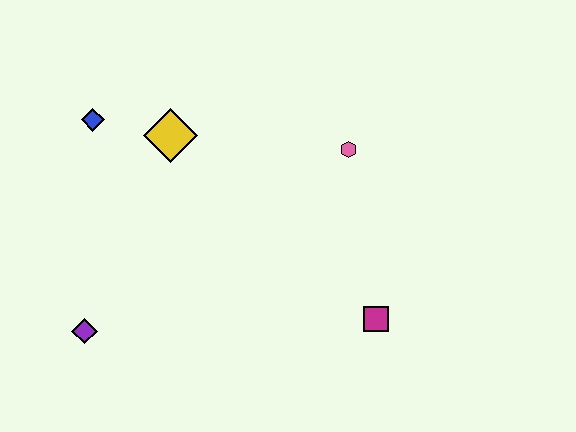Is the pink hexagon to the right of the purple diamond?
Yes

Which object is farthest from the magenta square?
The blue diamond is farthest from the magenta square.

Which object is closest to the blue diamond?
The yellow diamond is closest to the blue diamond.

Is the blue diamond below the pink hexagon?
No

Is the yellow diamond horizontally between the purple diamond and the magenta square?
Yes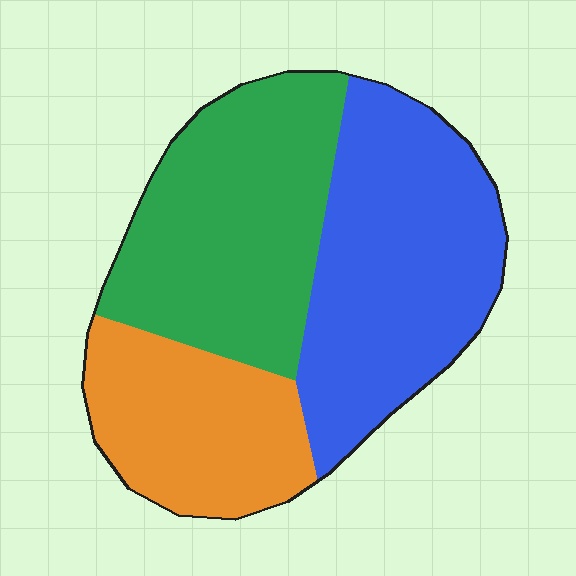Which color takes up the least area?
Orange, at roughly 25%.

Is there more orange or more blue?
Blue.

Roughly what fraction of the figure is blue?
Blue covers roughly 40% of the figure.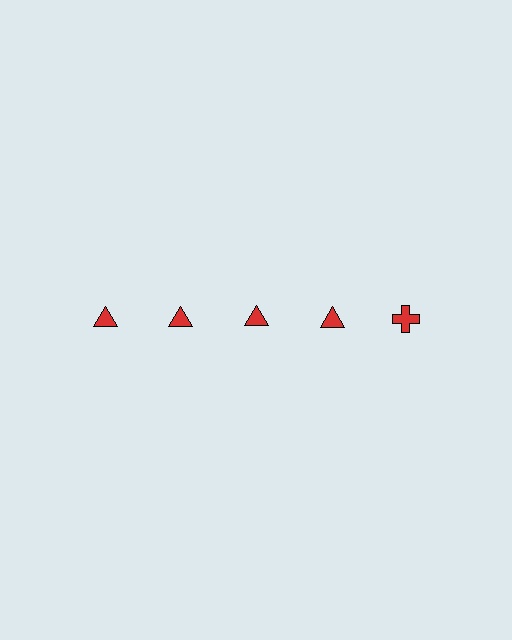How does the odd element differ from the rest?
It has a different shape: cross instead of triangle.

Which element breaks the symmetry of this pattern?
The red cross in the top row, rightmost column breaks the symmetry. All other shapes are red triangles.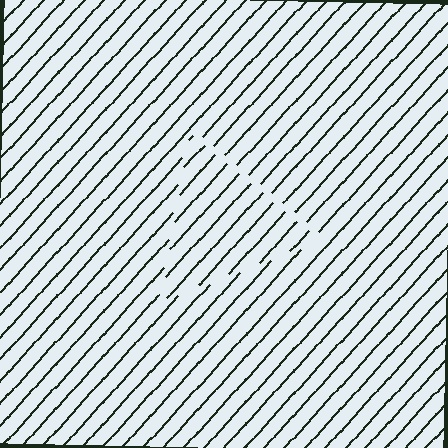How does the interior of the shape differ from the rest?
The interior of the shape contains the same grating, shifted by half a period — the contour is defined by the phase discontinuity where line-ends from the inner and outer gratings abut.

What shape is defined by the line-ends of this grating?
An illusory triangle. The interior of the shape contains the same grating, shifted by half a period — the contour is defined by the phase discontinuity where line-ends from the inner and outer gratings abut.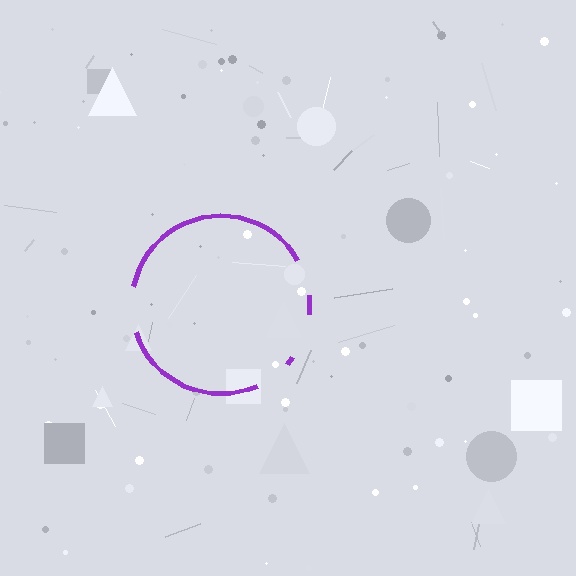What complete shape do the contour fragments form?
The contour fragments form a circle.